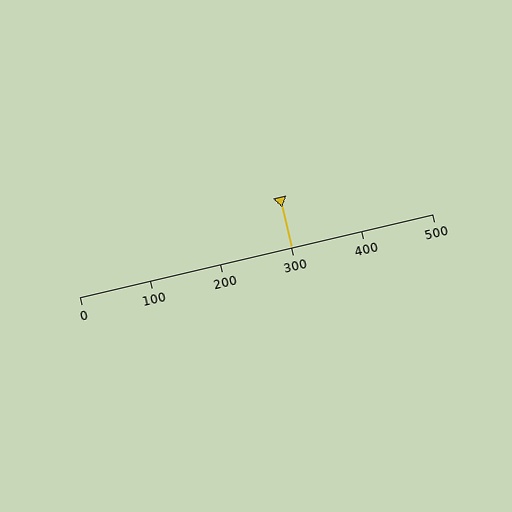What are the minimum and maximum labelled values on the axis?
The axis runs from 0 to 500.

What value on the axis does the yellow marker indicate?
The marker indicates approximately 300.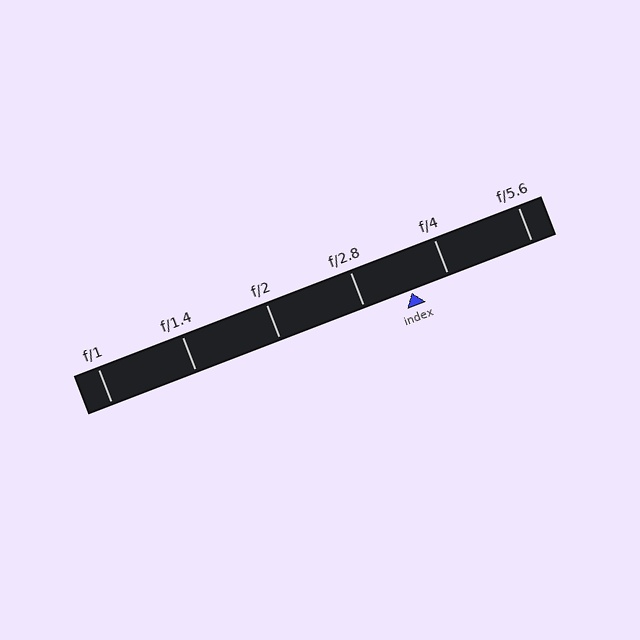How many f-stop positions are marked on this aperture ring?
There are 6 f-stop positions marked.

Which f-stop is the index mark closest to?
The index mark is closest to f/4.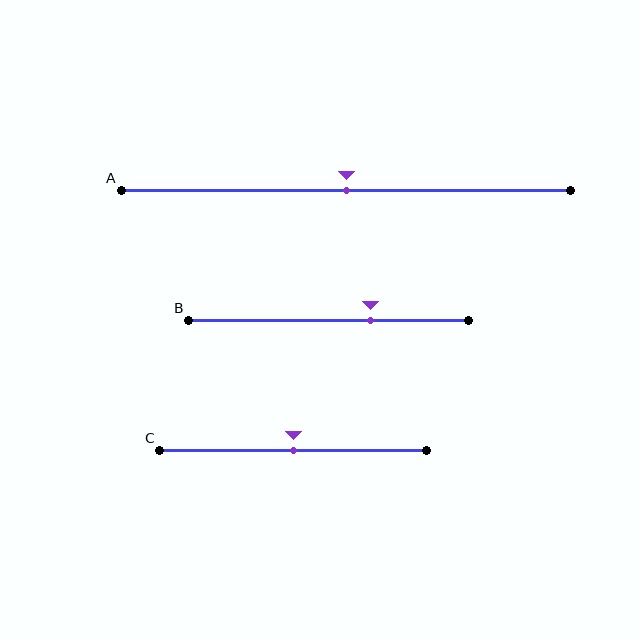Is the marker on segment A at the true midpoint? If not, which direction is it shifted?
Yes, the marker on segment A is at the true midpoint.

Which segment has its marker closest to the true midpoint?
Segment A has its marker closest to the true midpoint.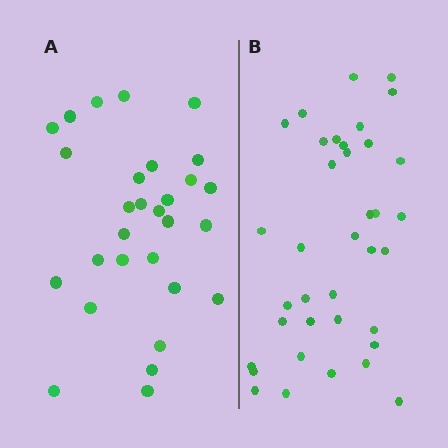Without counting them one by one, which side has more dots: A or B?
Region B (the right region) has more dots.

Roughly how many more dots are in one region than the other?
Region B has roughly 8 or so more dots than region A.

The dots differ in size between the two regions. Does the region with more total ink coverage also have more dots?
No. Region A has more total ink coverage because its dots are larger, but region B actually contains more individual dots. Total area can be misleading — the number of items is what matters here.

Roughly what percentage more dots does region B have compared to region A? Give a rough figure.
About 30% more.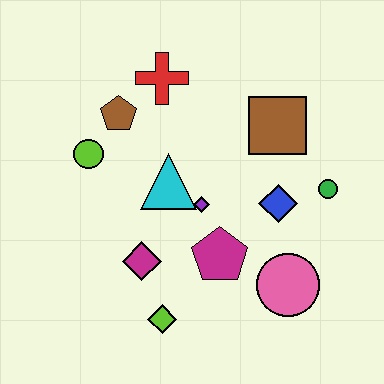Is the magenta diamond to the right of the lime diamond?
No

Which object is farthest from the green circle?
The lime circle is farthest from the green circle.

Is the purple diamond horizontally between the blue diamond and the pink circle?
No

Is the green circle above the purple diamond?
Yes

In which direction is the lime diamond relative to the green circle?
The lime diamond is to the left of the green circle.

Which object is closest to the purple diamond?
The cyan triangle is closest to the purple diamond.